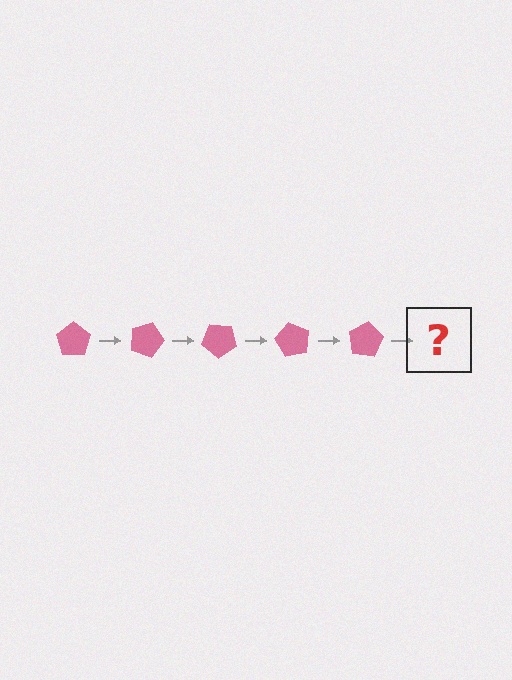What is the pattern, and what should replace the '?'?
The pattern is that the pentagon rotates 20 degrees each step. The '?' should be a pink pentagon rotated 100 degrees.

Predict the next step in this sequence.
The next step is a pink pentagon rotated 100 degrees.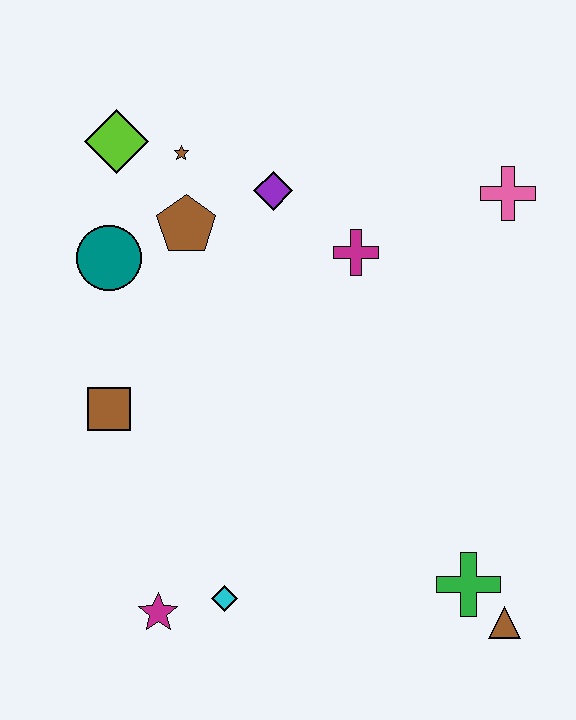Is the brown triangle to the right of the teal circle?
Yes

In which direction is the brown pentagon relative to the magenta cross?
The brown pentagon is to the left of the magenta cross.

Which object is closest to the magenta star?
The cyan diamond is closest to the magenta star.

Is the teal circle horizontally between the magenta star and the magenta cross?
No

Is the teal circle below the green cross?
No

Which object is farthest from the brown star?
The brown triangle is farthest from the brown star.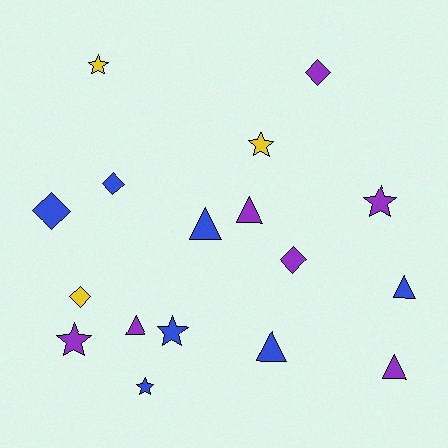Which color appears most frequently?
Purple, with 7 objects.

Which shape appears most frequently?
Triangle, with 6 objects.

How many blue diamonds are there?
There are 2 blue diamonds.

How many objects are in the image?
There are 17 objects.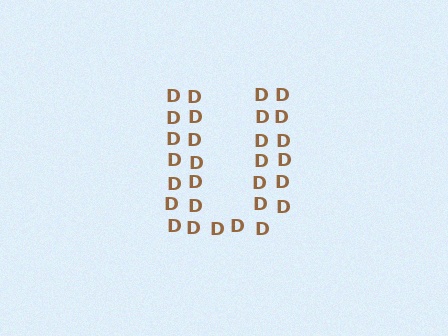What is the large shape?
The large shape is the letter U.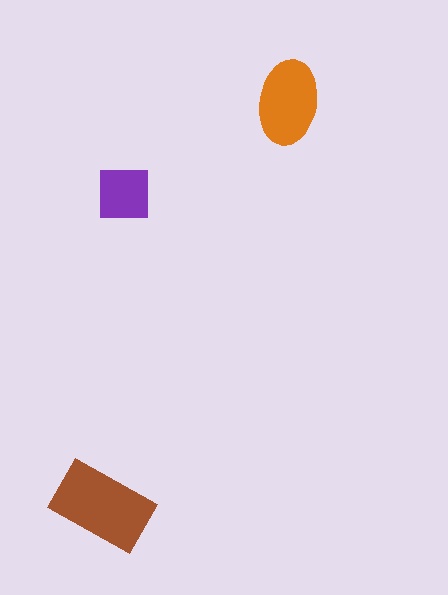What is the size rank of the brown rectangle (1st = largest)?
1st.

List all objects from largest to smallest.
The brown rectangle, the orange ellipse, the purple square.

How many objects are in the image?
There are 3 objects in the image.